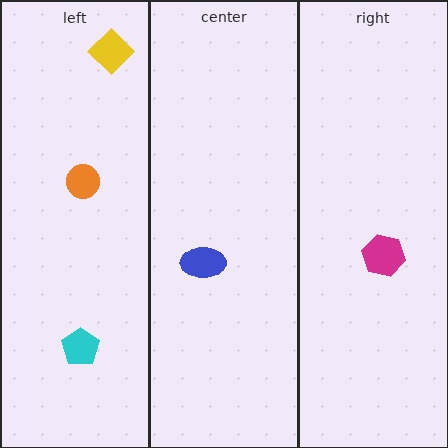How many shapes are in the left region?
3.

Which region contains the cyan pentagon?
The left region.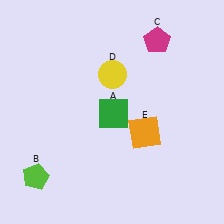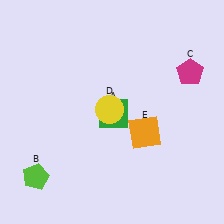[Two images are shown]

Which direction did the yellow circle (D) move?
The yellow circle (D) moved down.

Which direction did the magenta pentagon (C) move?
The magenta pentagon (C) moved right.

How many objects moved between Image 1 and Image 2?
2 objects moved between the two images.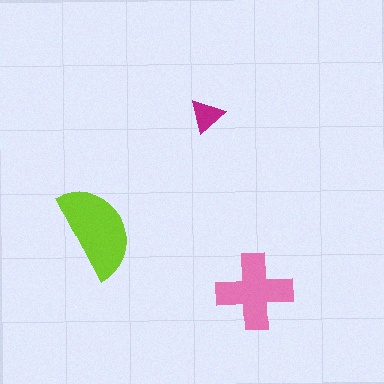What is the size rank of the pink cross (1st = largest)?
2nd.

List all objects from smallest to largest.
The magenta triangle, the pink cross, the lime semicircle.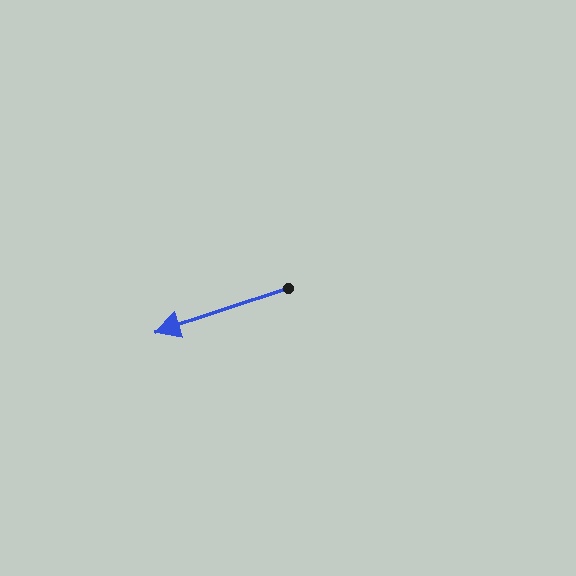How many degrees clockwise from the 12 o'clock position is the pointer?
Approximately 252 degrees.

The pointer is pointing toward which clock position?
Roughly 8 o'clock.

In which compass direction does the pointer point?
West.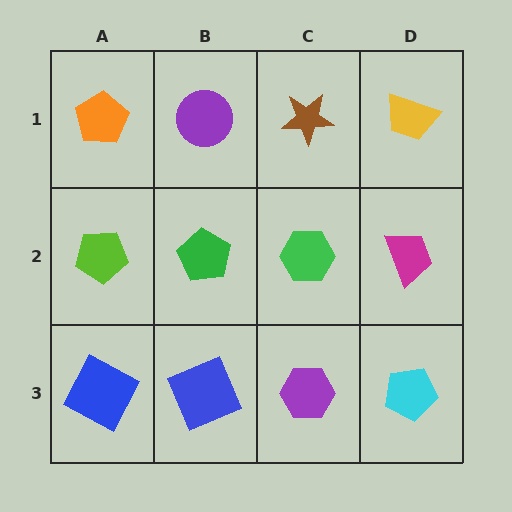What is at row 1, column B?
A purple circle.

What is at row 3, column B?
A blue square.